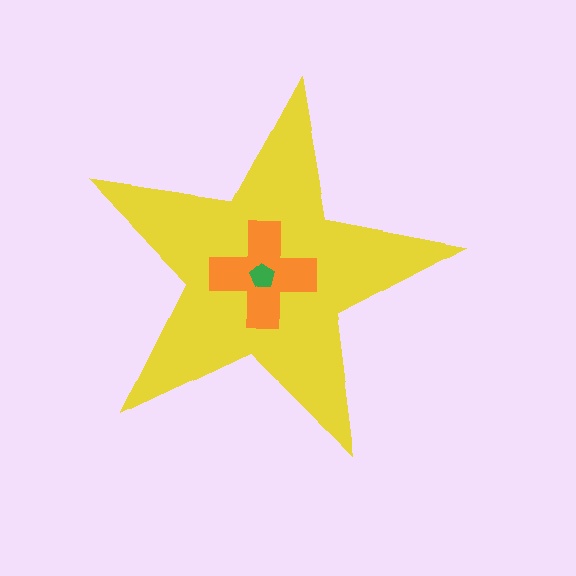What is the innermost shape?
The green pentagon.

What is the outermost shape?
The yellow star.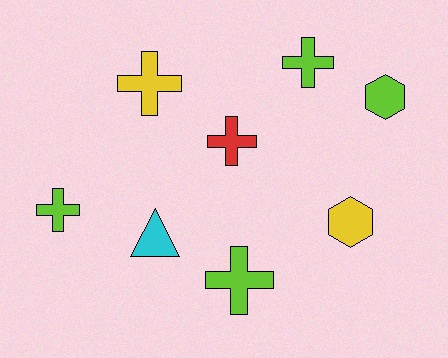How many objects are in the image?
There are 8 objects.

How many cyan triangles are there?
There is 1 cyan triangle.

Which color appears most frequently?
Lime, with 4 objects.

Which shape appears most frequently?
Cross, with 5 objects.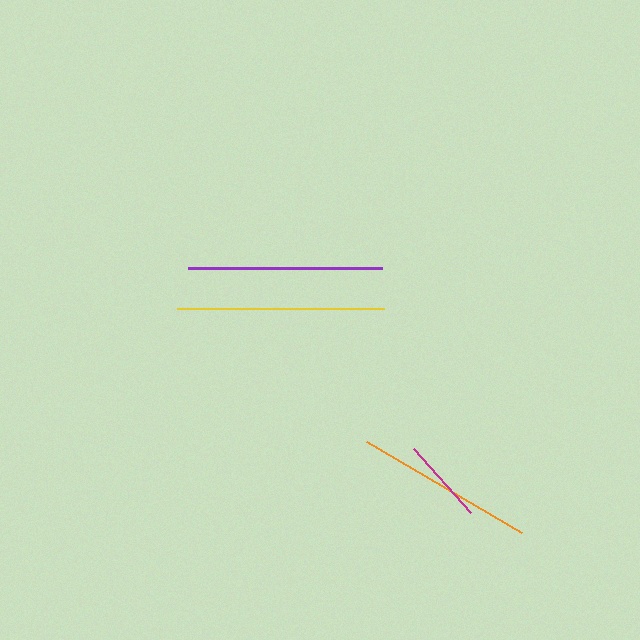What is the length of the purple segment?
The purple segment is approximately 195 pixels long.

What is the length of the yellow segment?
The yellow segment is approximately 207 pixels long.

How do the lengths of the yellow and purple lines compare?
The yellow and purple lines are approximately the same length.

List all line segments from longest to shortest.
From longest to shortest: yellow, purple, orange, magenta.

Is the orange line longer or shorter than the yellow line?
The yellow line is longer than the orange line.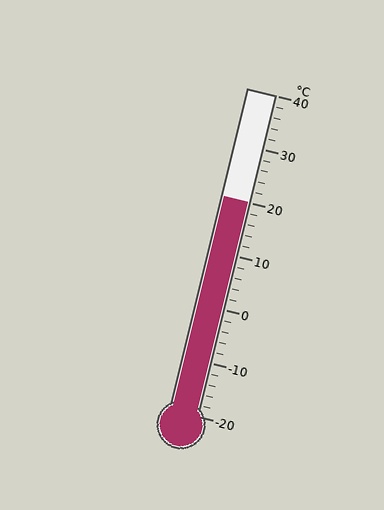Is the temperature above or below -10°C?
The temperature is above -10°C.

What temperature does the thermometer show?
The thermometer shows approximately 20°C.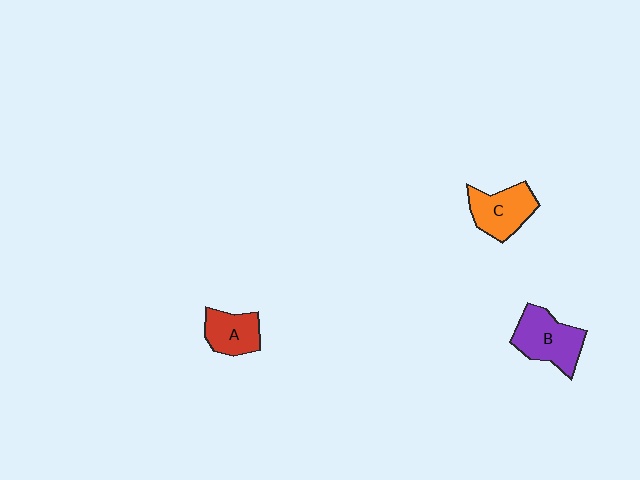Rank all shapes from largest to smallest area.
From largest to smallest: B (purple), C (orange), A (red).